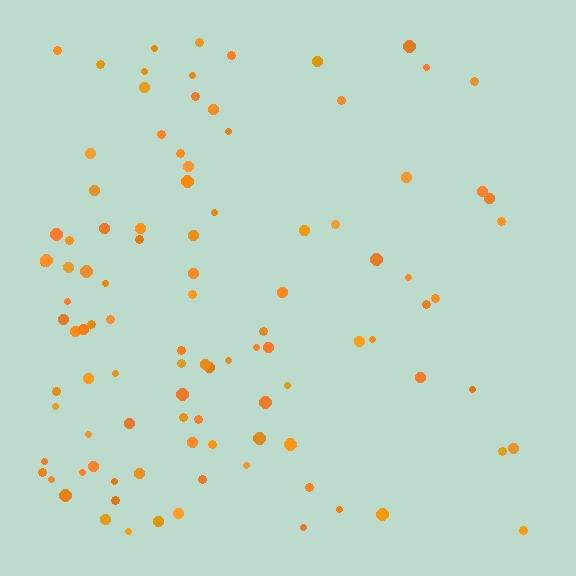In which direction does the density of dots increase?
From right to left, with the left side densest.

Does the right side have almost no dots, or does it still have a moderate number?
Still a moderate number, just noticeably fewer than the left.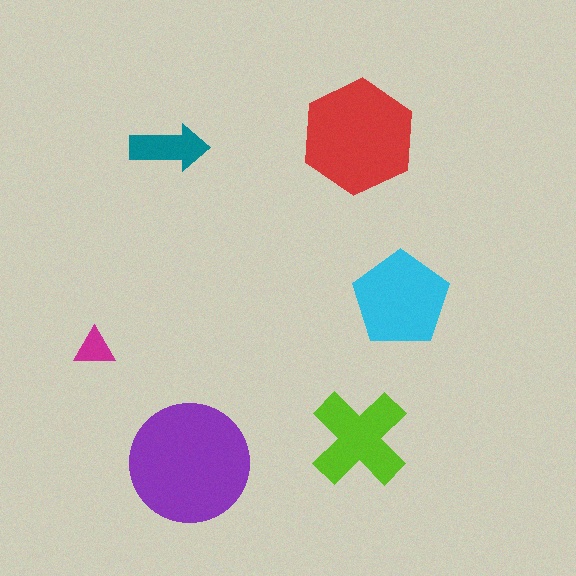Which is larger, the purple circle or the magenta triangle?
The purple circle.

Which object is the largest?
The purple circle.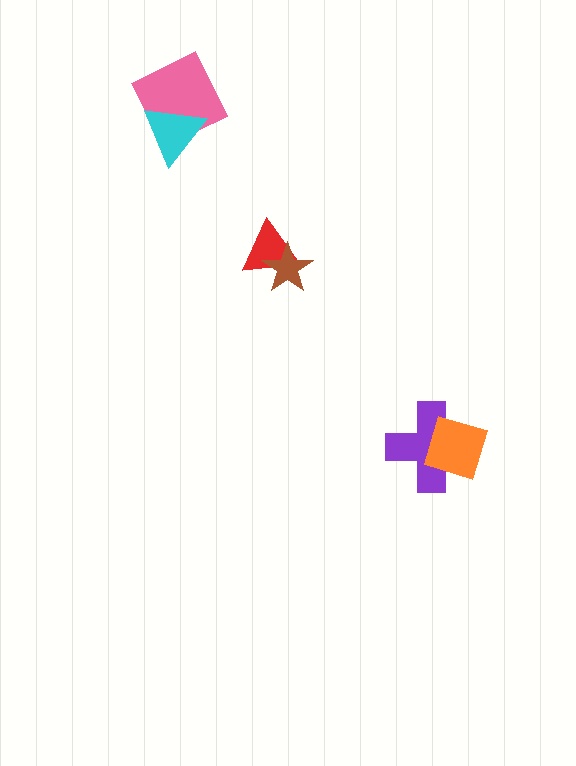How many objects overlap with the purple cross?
1 object overlaps with the purple cross.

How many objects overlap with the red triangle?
1 object overlaps with the red triangle.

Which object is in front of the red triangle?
The brown star is in front of the red triangle.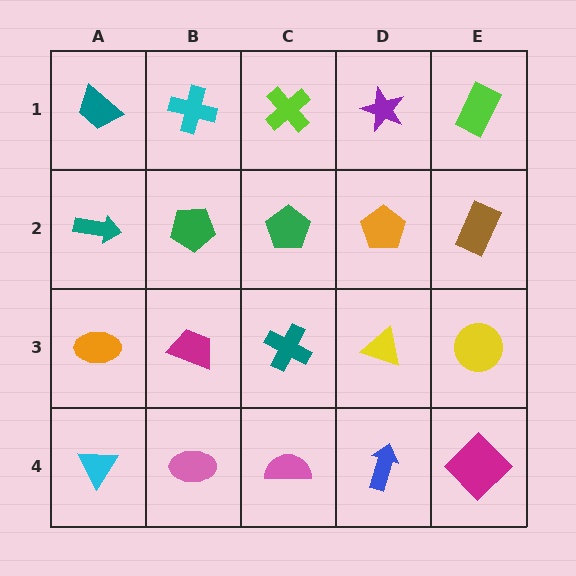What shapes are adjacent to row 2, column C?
A lime cross (row 1, column C), a teal cross (row 3, column C), a green pentagon (row 2, column B), an orange pentagon (row 2, column D).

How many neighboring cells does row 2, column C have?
4.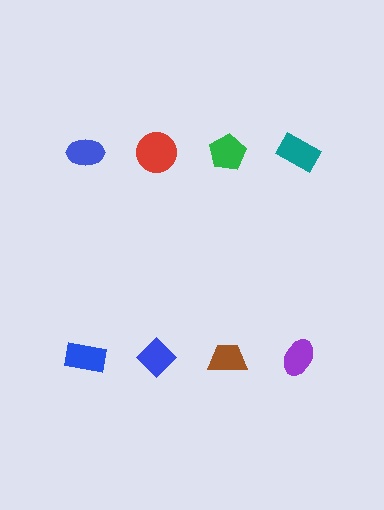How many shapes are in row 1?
4 shapes.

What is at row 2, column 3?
A brown trapezoid.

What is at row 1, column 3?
A green pentagon.